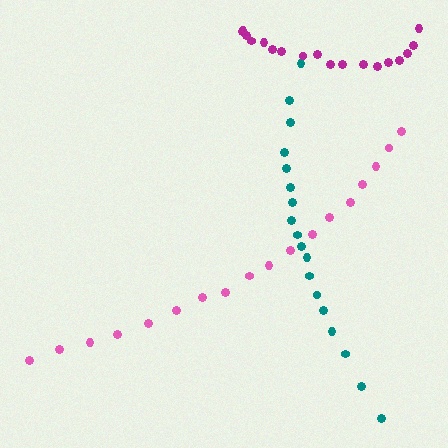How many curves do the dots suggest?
There are 3 distinct paths.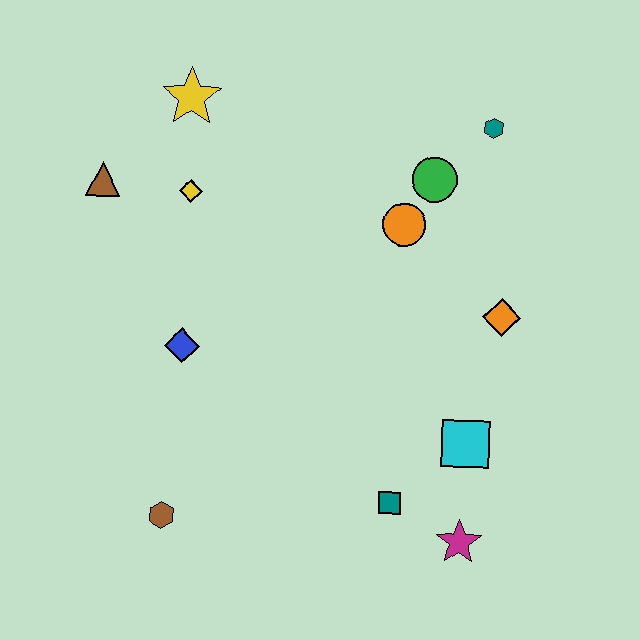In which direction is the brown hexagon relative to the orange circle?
The brown hexagon is below the orange circle.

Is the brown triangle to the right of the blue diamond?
No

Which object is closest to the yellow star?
The yellow diamond is closest to the yellow star.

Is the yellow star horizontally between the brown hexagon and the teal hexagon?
Yes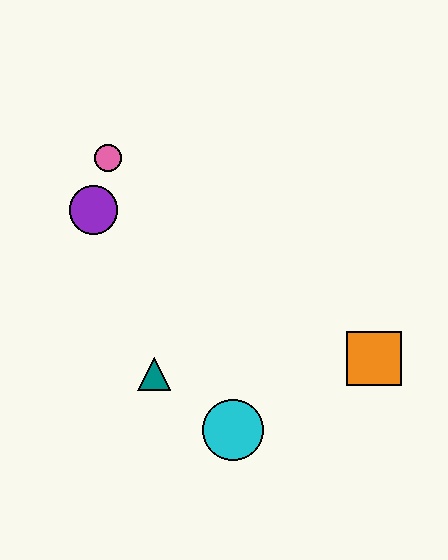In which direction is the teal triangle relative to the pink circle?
The teal triangle is below the pink circle.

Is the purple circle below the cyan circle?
No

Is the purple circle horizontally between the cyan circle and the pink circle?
No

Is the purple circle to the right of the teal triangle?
No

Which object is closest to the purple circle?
The pink circle is closest to the purple circle.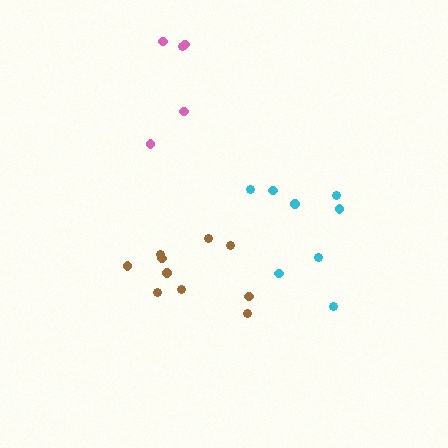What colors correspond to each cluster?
The clusters are colored: pink, cyan, brown.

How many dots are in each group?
Group 1: 5 dots, Group 2: 8 dots, Group 3: 10 dots (23 total).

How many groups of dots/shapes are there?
There are 3 groups.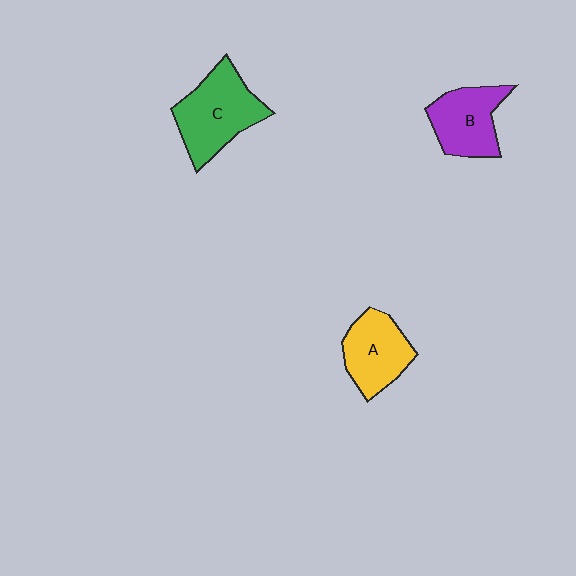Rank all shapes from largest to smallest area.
From largest to smallest: C (green), B (purple), A (yellow).